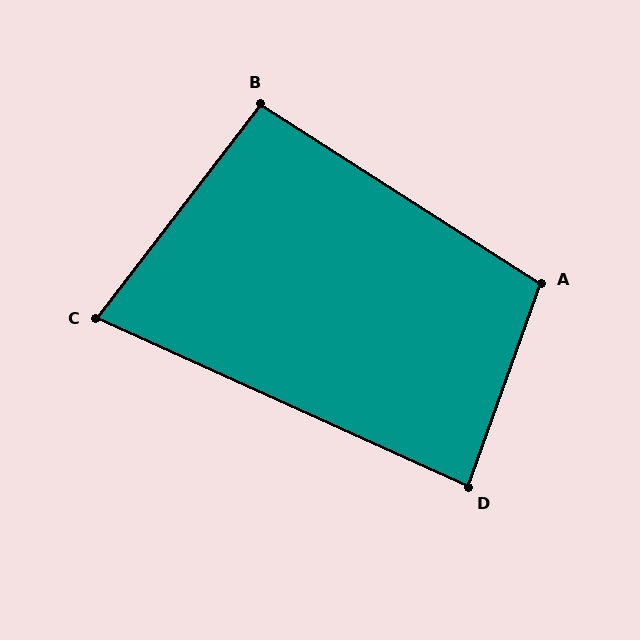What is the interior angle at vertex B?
Approximately 95 degrees (approximately right).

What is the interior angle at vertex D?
Approximately 85 degrees (approximately right).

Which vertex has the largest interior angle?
A, at approximately 103 degrees.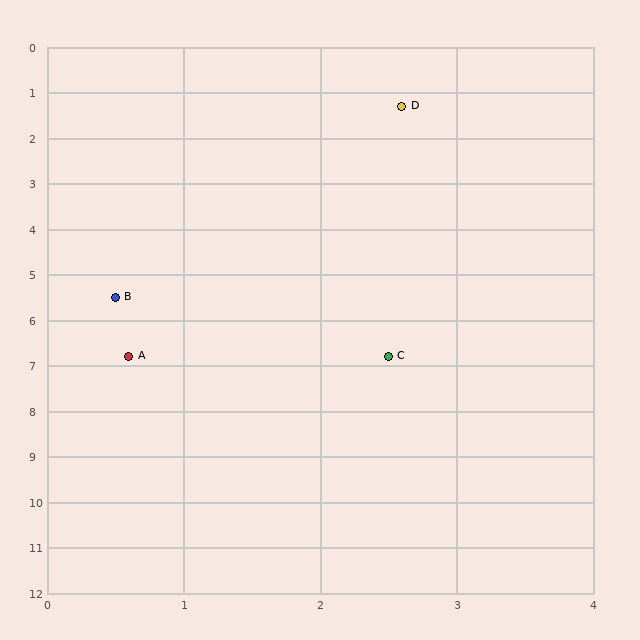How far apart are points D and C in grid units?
Points D and C are about 5.5 grid units apart.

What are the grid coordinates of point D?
Point D is at approximately (2.6, 1.3).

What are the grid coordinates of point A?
Point A is at approximately (0.6, 6.8).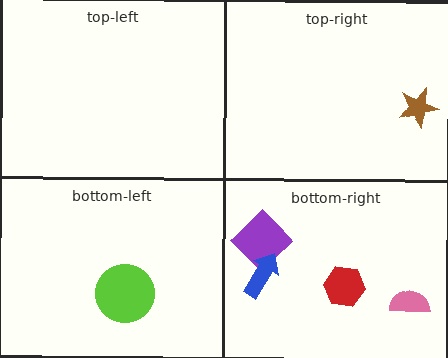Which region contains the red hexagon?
The bottom-right region.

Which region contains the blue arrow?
The bottom-right region.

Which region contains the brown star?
The top-right region.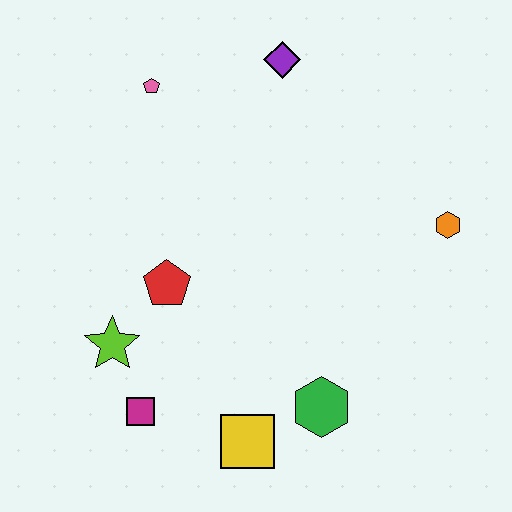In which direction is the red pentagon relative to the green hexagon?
The red pentagon is to the left of the green hexagon.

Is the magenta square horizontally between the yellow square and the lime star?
Yes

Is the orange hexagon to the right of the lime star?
Yes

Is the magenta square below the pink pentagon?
Yes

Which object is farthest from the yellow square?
The purple diamond is farthest from the yellow square.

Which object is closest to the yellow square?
The green hexagon is closest to the yellow square.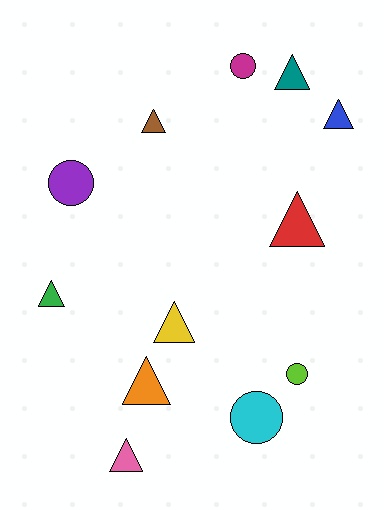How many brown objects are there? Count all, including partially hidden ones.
There is 1 brown object.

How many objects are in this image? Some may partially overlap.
There are 12 objects.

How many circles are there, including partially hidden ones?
There are 4 circles.